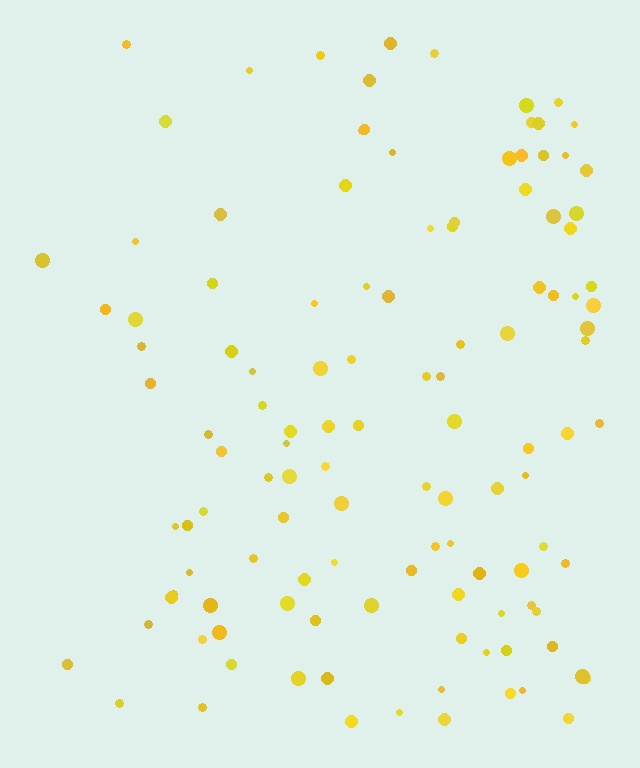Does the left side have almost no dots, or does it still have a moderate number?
Still a moderate number, just noticeably fewer than the right.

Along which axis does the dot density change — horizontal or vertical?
Horizontal.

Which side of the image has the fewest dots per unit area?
The left.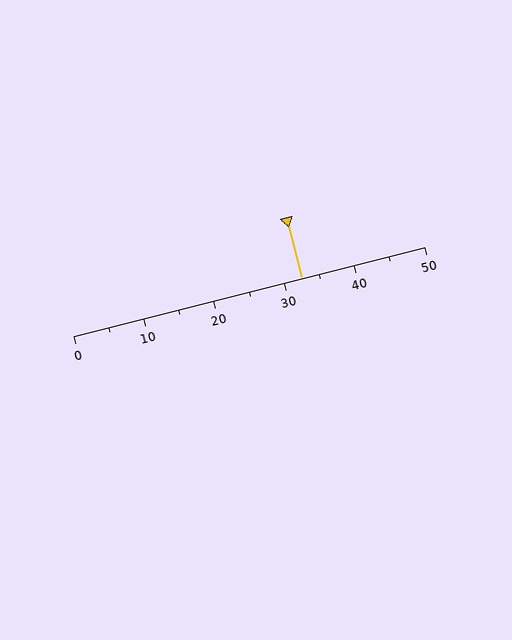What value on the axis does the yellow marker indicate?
The marker indicates approximately 32.5.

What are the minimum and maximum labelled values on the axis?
The axis runs from 0 to 50.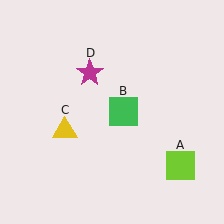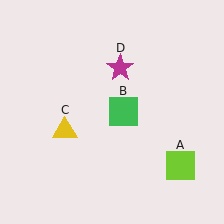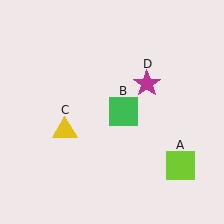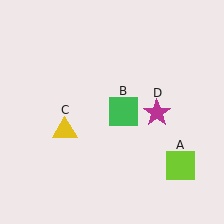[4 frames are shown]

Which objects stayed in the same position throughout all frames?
Lime square (object A) and green square (object B) and yellow triangle (object C) remained stationary.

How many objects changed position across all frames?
1 object changed position: magenta star (object D).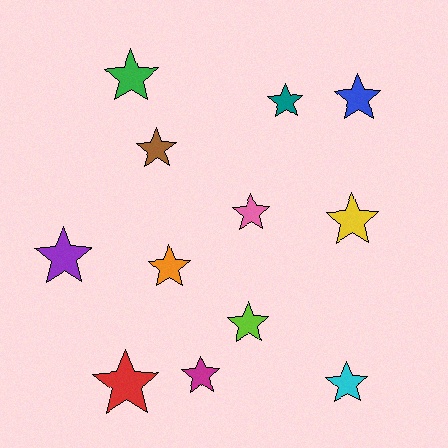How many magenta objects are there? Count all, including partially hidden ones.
There is 1 magenta object.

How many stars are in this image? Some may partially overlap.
There are 12 stars.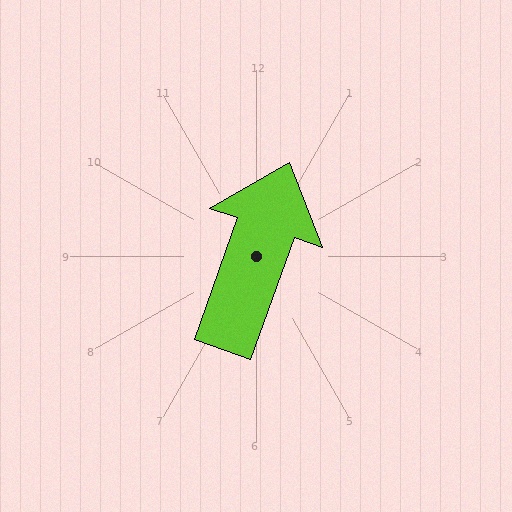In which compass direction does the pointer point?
North.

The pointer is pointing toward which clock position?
Roughly 1 o'clock.